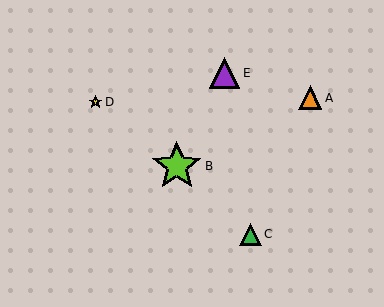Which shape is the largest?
The lime star (labeled B) is the largest.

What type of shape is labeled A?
Shape A is an orange triangle.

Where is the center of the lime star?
The center of the lime star is at (177, 166).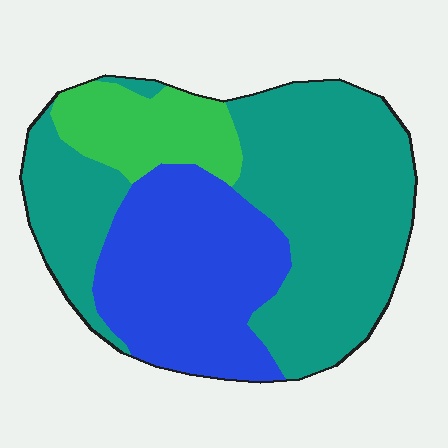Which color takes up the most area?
Teal, at roughly 55%.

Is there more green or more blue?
Blue.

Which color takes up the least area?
Green, at roughly 15%.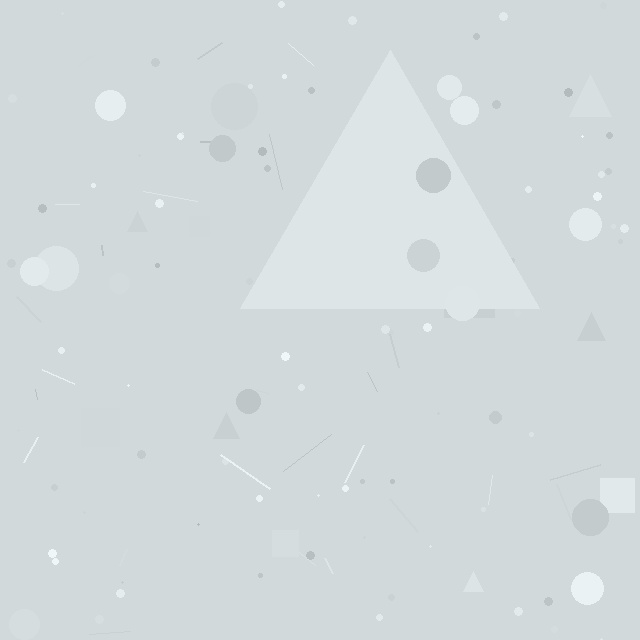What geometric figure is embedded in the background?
A triangle is embedded in the background.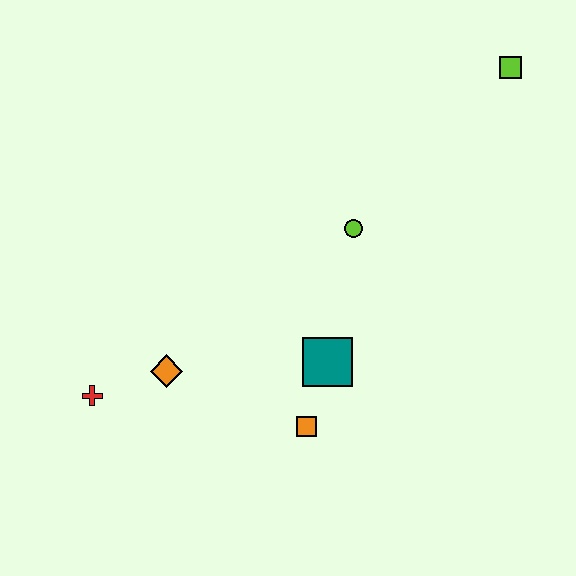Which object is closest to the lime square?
The lime circle is closest to the lime square.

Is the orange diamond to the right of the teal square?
No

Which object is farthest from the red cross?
The lime square is farthest from the red cross.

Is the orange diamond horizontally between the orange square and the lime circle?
No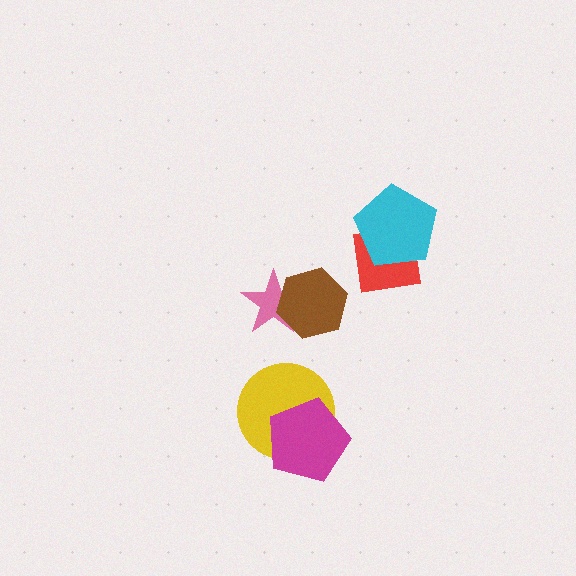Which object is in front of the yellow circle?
The magenta pentagon is in front of the yellow circle.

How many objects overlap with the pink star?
1 object overlaps with the pink star.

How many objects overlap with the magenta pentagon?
1 object overlaps with the magenta pentagon.